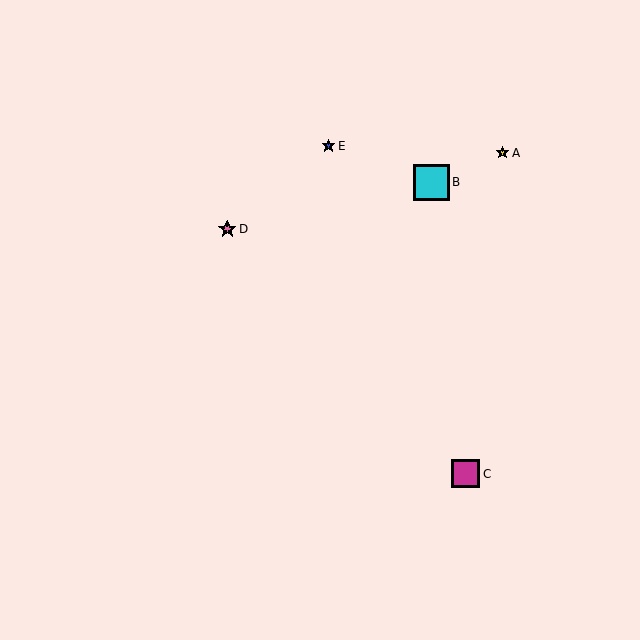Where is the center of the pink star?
The center of the pink star is at (227, 229).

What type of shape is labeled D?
Shape D is a pink star.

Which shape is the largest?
The cyan square (labeled B) is the largest.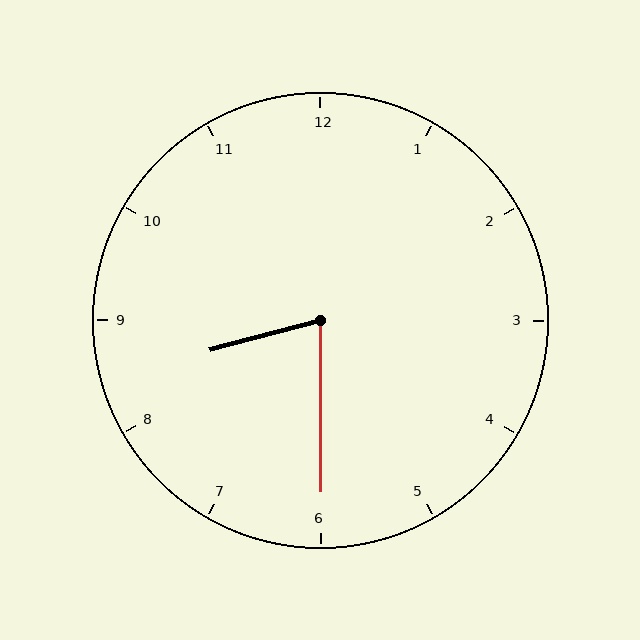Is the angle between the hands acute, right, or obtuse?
It is acute.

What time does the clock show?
8:30.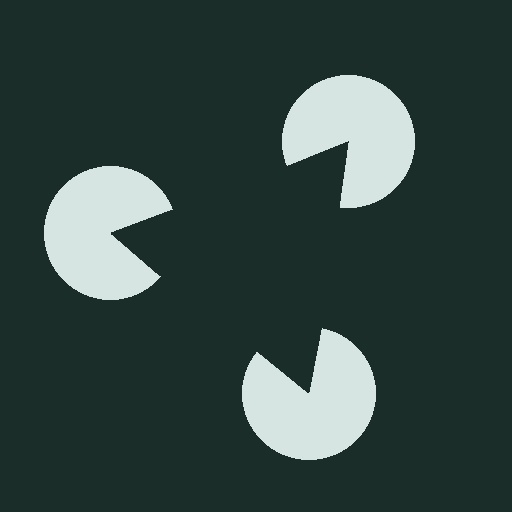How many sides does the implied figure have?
3 sides.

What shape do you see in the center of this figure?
An illusory triangle — its edges are inferred from the aligned wedge cuts in the pac-man discs, not physically drawn.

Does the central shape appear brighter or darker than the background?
It typically appears slightly darker than the background, even though no actual brightness change is drawn.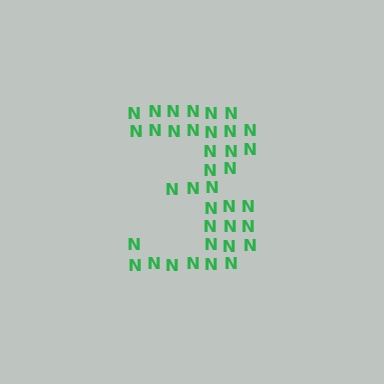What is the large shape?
The large shape is the digit 3.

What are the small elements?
The small elements are letter N's.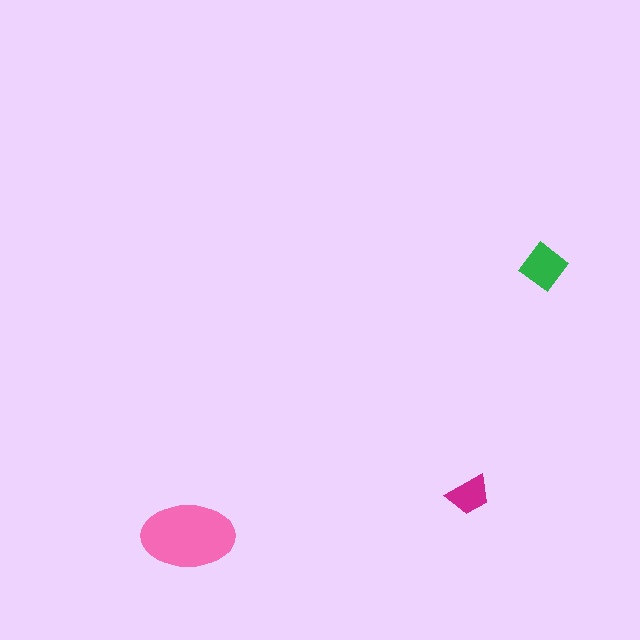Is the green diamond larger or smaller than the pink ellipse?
Smaller.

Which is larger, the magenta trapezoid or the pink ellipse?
The pink ellipse.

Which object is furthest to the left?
The pink ellipse is leftmost.